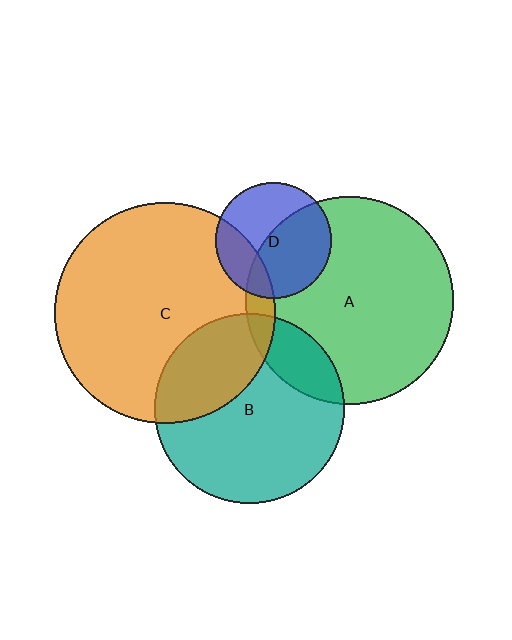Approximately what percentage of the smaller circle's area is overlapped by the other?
Approximately 15%.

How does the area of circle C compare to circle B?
Approximately 1.3 times.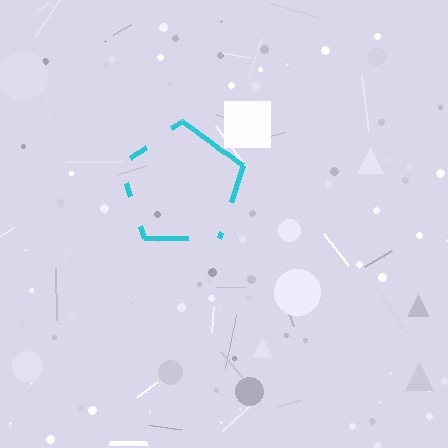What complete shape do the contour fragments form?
The contour fragments form a pentagon.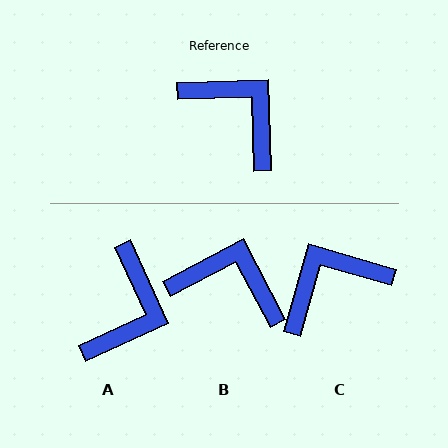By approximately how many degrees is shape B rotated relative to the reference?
Approximately 26 degrees counter-clockwise.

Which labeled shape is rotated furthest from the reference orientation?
C, about 72 degrees away.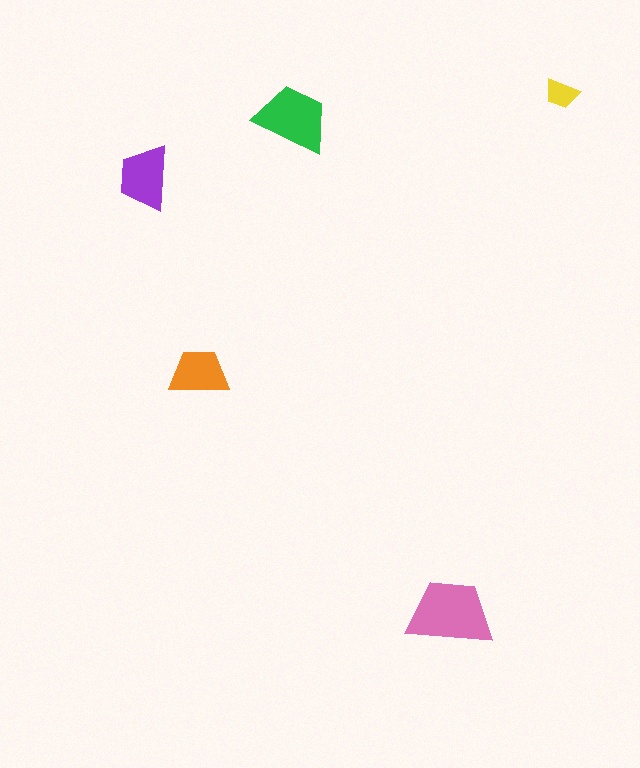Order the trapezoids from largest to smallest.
the pink one, the green one, the purple one, the orange one, the yellow one.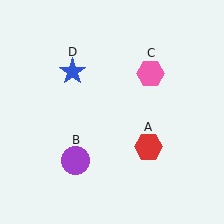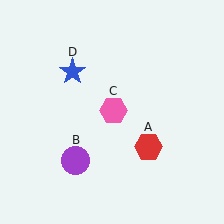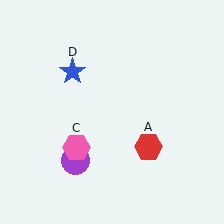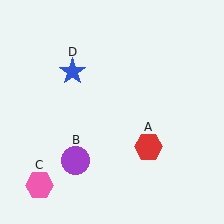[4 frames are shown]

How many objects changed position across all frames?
1 object changed position: pink hexagon (object C).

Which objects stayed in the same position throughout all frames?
Red hexagon (object A) and purple circle (object B) and blue star (object D) remained stationary.